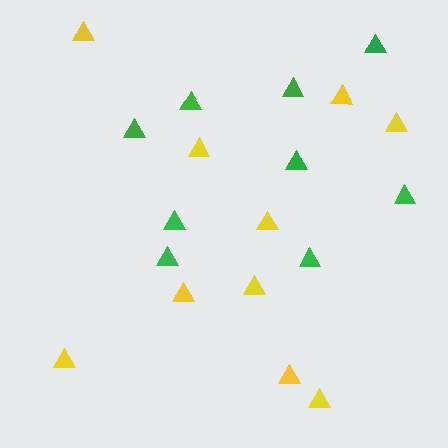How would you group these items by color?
There are 2 groups: one group of yellow triangles (10) and one group of green triangles (9).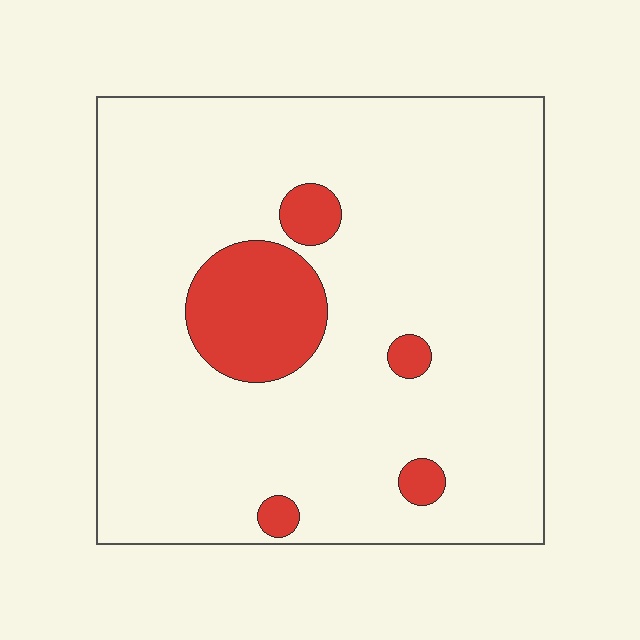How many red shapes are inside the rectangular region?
5.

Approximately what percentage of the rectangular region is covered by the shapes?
Approximately 10%.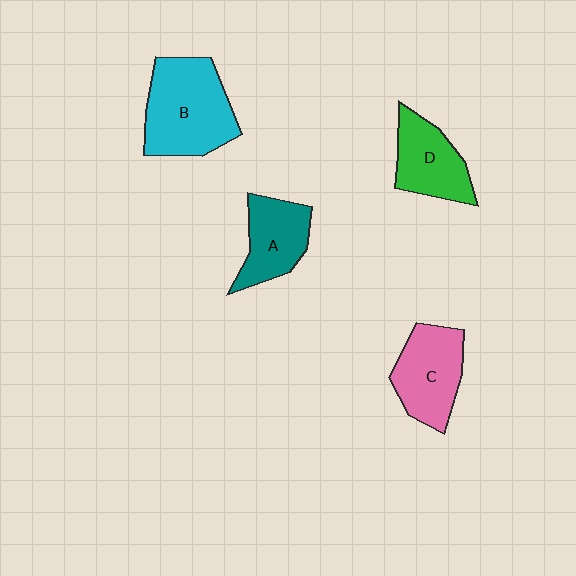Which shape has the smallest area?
Shape A (teal).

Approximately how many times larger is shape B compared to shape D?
Approximately 1.5 times.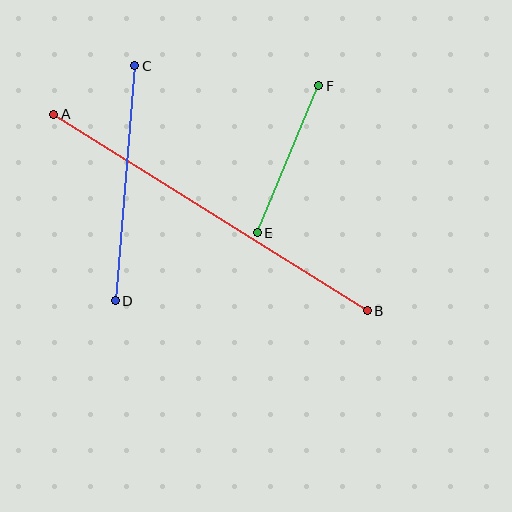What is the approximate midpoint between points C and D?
The midpoint is at approximately (125, 183) pixels.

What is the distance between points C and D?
The distance is approximately 236 pixels.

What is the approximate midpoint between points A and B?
The midpoint is at approximately (211, 213) pixels.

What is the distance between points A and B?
The distance is approximately 370 pixels.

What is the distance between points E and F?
The distance is approximately 159 pixels.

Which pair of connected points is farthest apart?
Points A and B are farthest apart.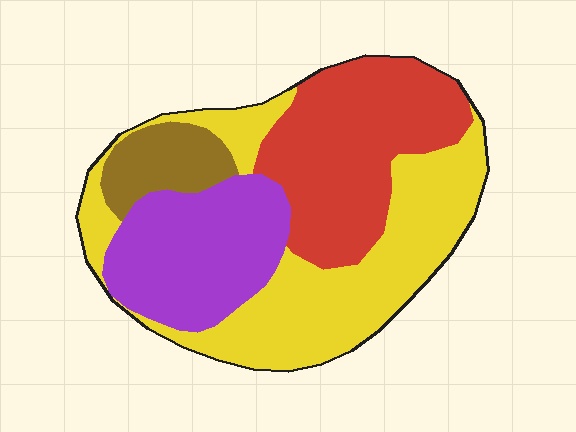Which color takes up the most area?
Yellow, at roughly 40%.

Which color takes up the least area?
Brown, at roughly 10%.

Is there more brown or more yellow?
Yellow.